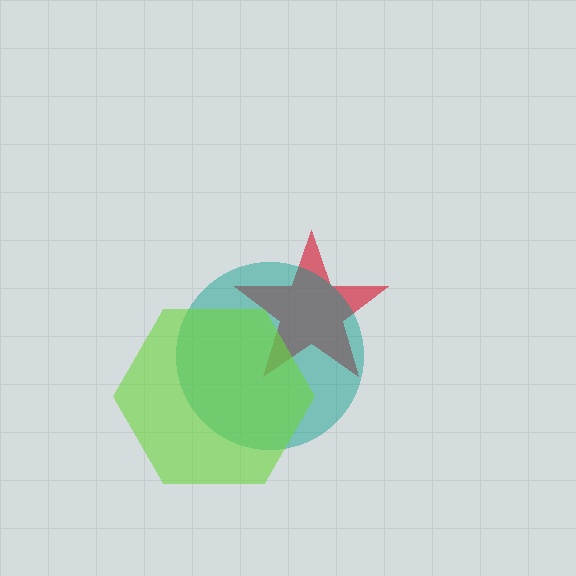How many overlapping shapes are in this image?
There are 3 overlapping shapes in the image.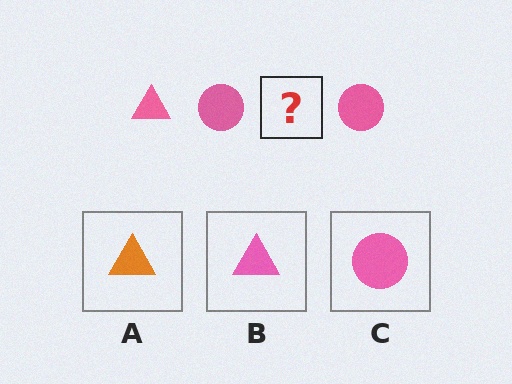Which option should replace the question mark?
Option B.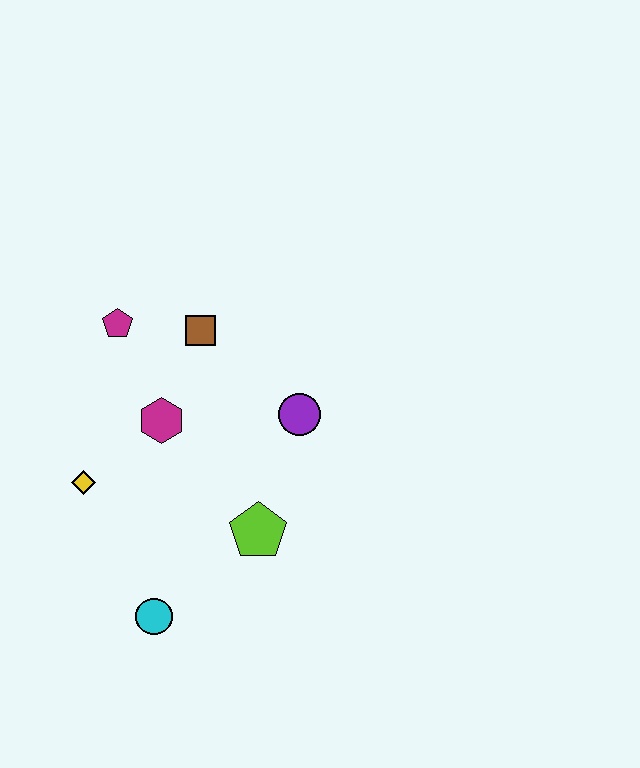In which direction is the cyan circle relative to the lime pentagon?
The cyan circle is to the left of the lime pentagon.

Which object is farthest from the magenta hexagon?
The cyan circle is farthest from the magenta hexagon.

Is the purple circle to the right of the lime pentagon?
Yes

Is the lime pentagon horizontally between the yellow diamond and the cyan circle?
No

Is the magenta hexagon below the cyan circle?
No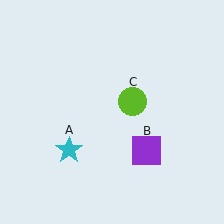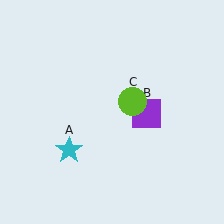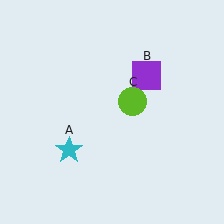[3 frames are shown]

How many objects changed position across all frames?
1 object changed position: purple square (object B).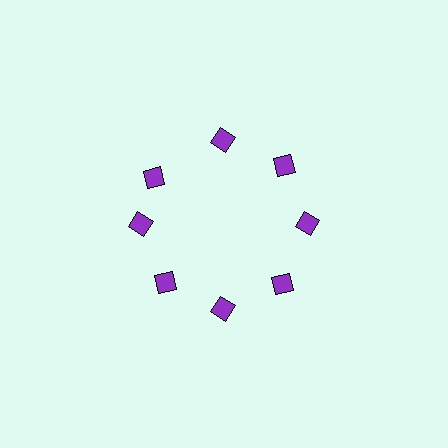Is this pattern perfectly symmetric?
No. The 8 purple diamonds are arranged in a ring, but one element near the 10 o'clock position is rotated out of alignment along the ring, breaking the 8-fold rotational symmetry.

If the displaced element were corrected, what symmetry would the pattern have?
It would have 8-fold rotational symmetry — the pattern would map onto itself every 45 degrees.